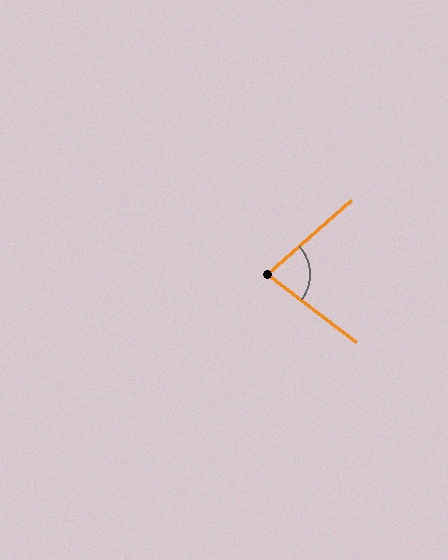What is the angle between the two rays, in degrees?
Approximately 78 degrees.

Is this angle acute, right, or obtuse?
It is acute.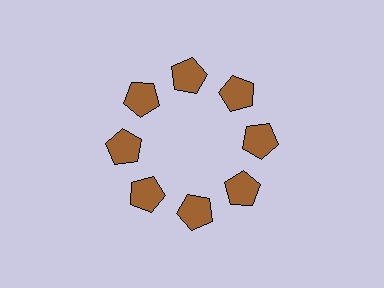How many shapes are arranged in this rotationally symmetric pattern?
There are 8 shapes, arranged in 8 groups of 1.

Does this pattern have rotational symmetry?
Yes, this pattern has 8-fold rotational symmetry. It looks the same after rotating 45 degrees around the center.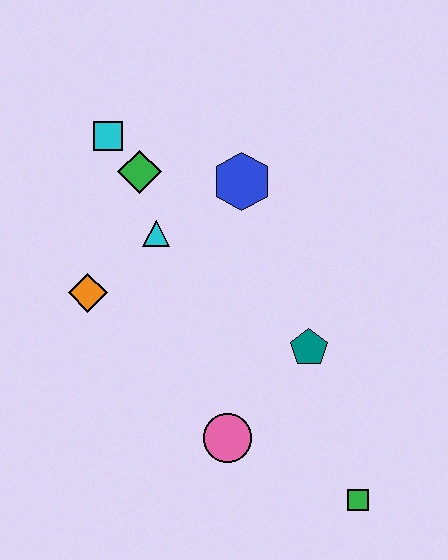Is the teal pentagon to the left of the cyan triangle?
No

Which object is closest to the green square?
The pink circle is closest to the green square.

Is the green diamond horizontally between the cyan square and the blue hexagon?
Yes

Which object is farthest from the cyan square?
The green square is farthest from the cyan square.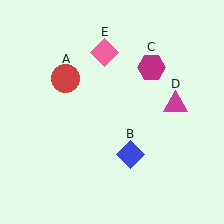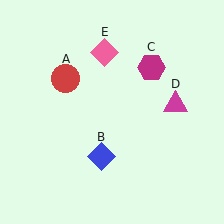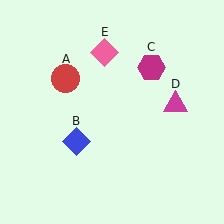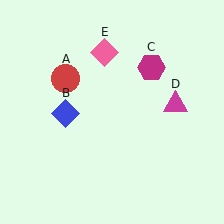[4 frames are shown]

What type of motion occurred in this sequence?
The blue diamond (object B) rotated clockwise around the center of the scene.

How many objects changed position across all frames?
1 object changed position: blue diamond (object B).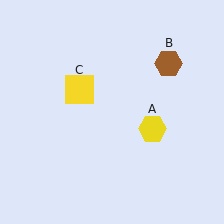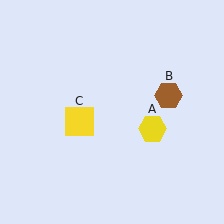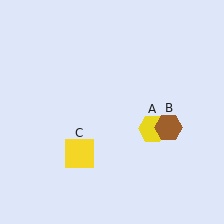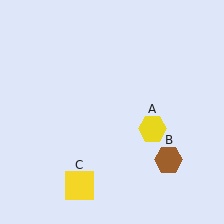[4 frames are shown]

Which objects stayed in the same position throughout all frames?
Yellow hexagon (object A) remained stationary.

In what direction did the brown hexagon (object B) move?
The brown hexagon (object B) moved down.